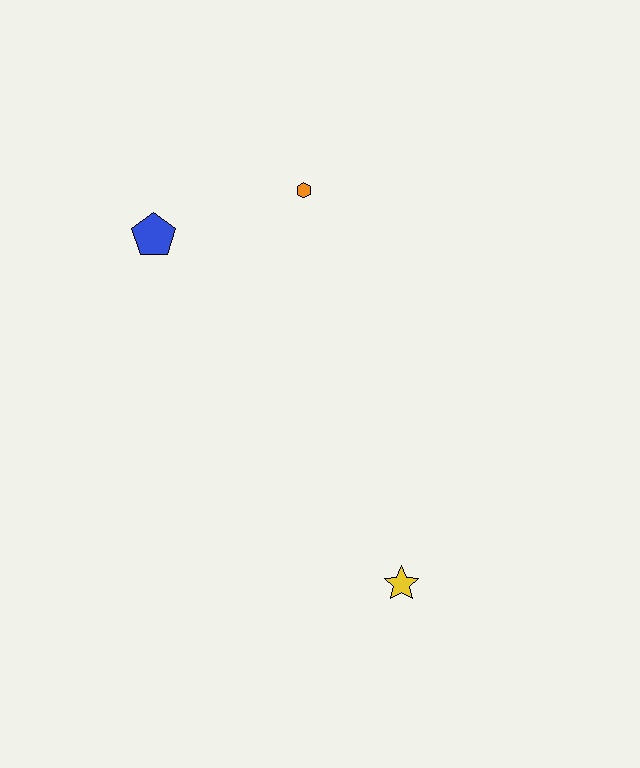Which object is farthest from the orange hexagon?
The yellow star is farthest from the orange hexagon.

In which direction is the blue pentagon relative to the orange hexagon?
The blue pentagon is to the left of the orange hexagon.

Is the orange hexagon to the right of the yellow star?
No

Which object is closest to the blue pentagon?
The orange hexagon is closest to the blue pentagon.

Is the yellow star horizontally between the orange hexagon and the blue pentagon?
No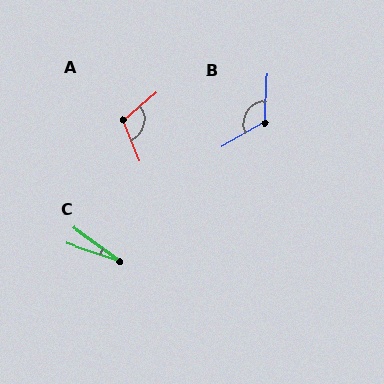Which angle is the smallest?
C, at approximately 18 degrees.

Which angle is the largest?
B, at approximately 122 degrees.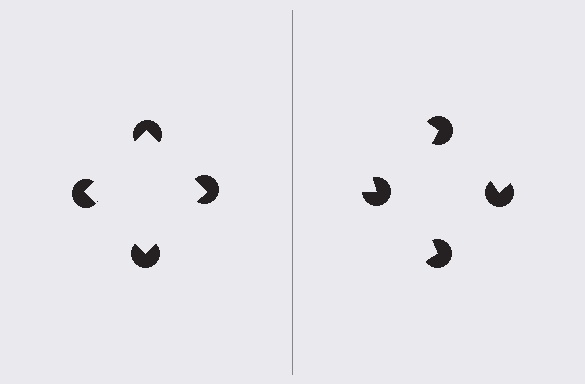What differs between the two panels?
The pac-man discs are positioned identically on both sides; only the wedge orientations differ. On the left they align to a square; on the right they are misaligned.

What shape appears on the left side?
An illusory square.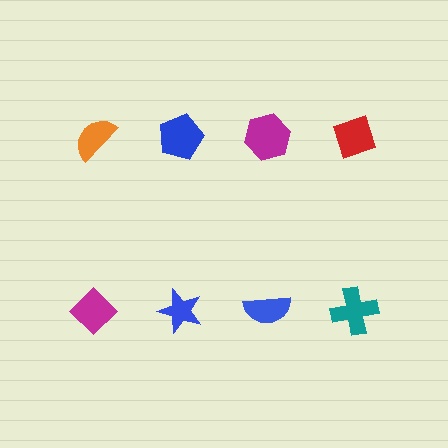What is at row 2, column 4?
A teal cross.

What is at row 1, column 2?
A blue pentagon.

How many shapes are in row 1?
4 shapes.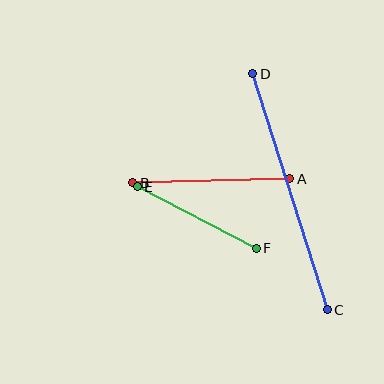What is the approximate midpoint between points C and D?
The midpoint is at approximately (290, 192) pixels.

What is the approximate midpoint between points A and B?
The midpoint is at approximately (211, 181) pixels.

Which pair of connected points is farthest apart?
Points C and D are farthest apart.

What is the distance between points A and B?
The distance is approximately 157 pixels.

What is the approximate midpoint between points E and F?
The midpoint is at approximately (197, 218) pixels.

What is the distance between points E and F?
The distance is approximately 134 pixels.